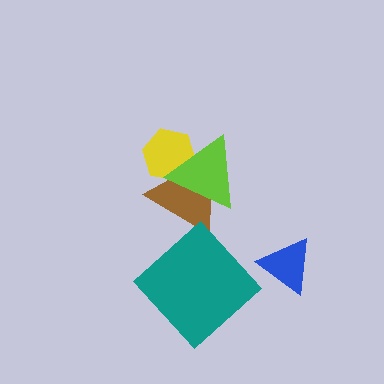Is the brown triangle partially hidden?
Yes, it is partially covered by another shape.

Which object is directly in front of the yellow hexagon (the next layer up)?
The brown triangle is directly in front of the yellow hexagon.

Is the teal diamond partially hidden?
No, no other shape covers it.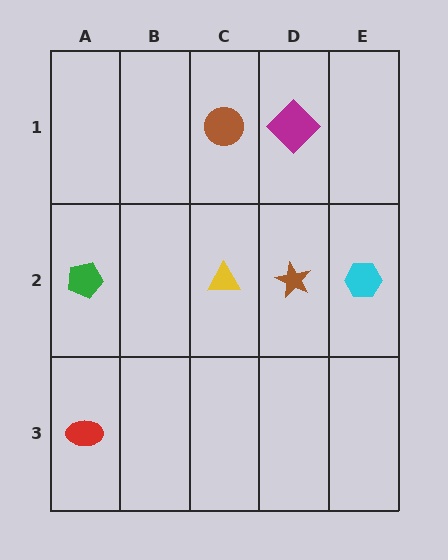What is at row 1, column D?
A magenta diamond.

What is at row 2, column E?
A cyan hexagon.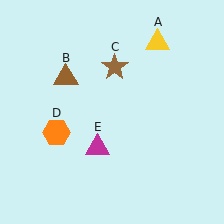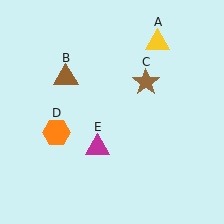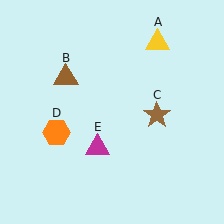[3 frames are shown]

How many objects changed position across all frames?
1 object changed position: brown star (object C).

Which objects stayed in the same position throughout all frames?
Yellow triangle (object A) and brown triangle (object B) and orange hexagon (object D) and magenta triangle (object E) remained stationary.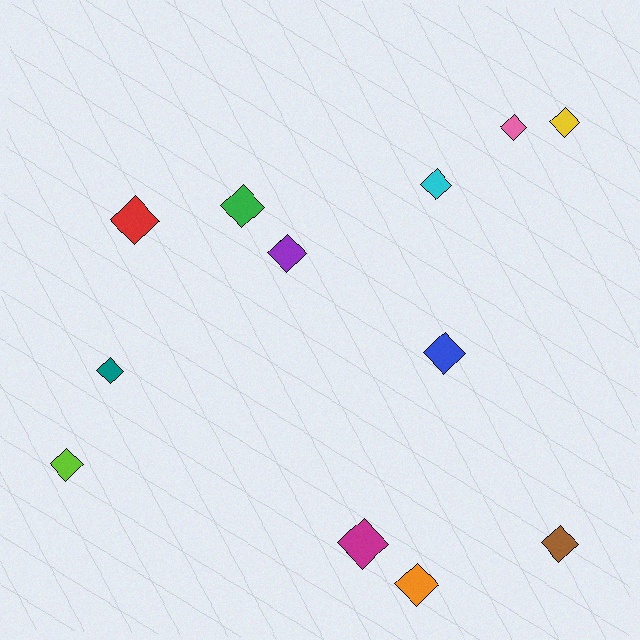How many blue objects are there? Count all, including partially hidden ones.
There is 1 blue object.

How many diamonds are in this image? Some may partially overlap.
There are 12 diamonds.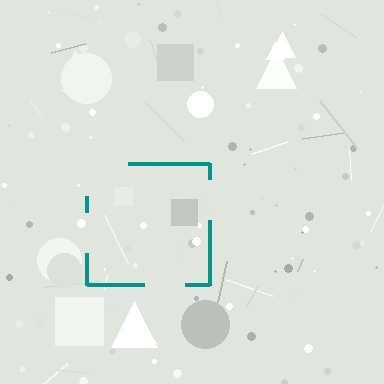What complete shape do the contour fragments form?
The contour fragments form a square.